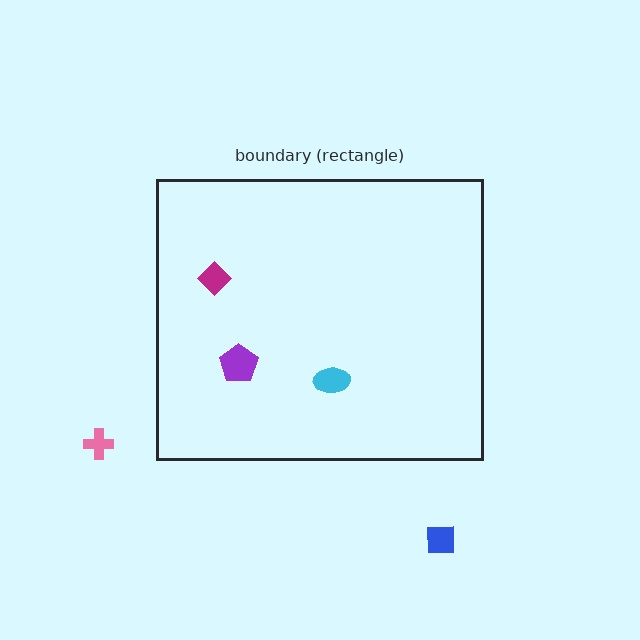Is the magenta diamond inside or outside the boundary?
Inside.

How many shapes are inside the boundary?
3 inside, 2 outside.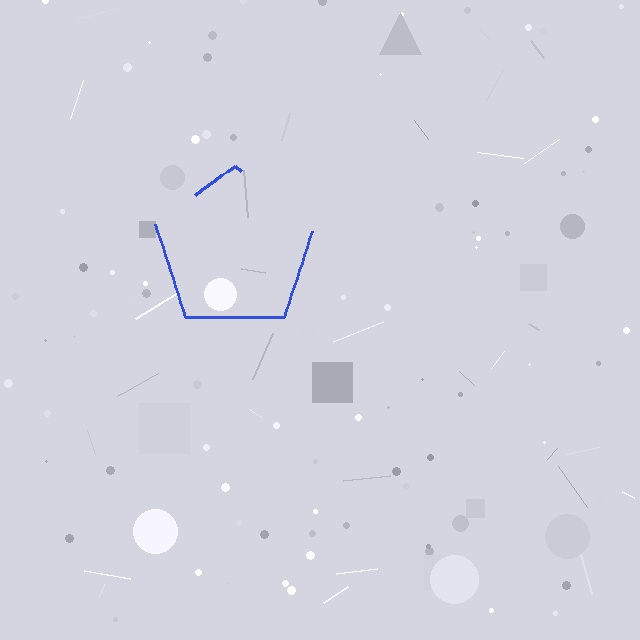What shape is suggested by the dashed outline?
The dashed outline suggests a pentagon.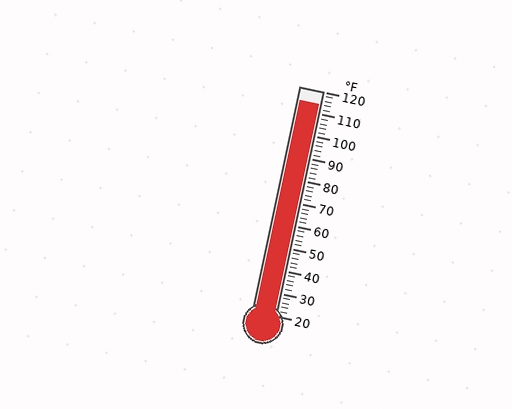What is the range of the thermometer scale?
The thermometer scale ranges from 20°F to 120°F.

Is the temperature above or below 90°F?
The temperature is above 90°F.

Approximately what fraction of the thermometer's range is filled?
The thermometer is filled to approximately 95% of its range.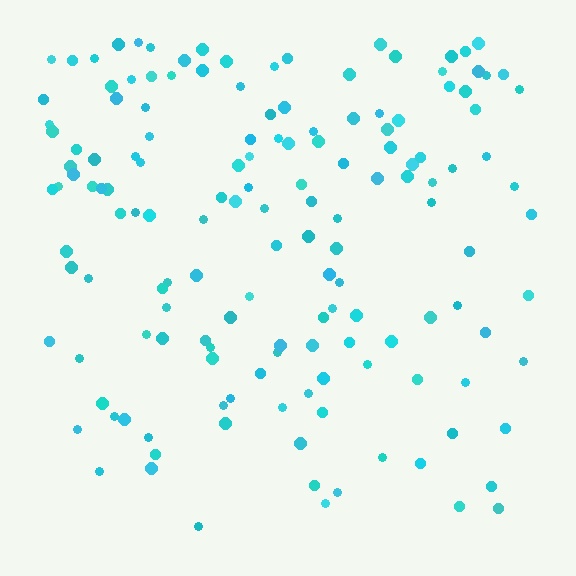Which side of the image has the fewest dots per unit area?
The bottom.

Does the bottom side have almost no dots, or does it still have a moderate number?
Still a moderate number, just noticeably fewer than the top.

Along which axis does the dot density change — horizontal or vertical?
Vertical.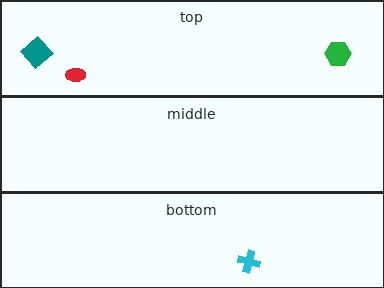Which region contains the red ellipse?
The top region.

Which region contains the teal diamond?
The top region.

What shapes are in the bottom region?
The cyan cross.